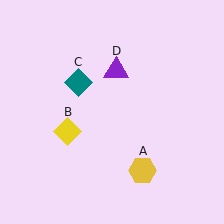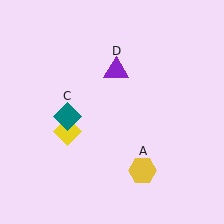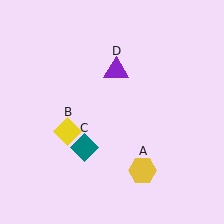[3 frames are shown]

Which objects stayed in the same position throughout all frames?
Yellow hexagon (object A) and yellow diamond (object B) and purple triangle (object D) remained stationary.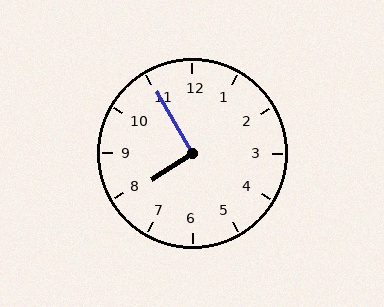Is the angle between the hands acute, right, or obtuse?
It is right.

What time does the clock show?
7:55.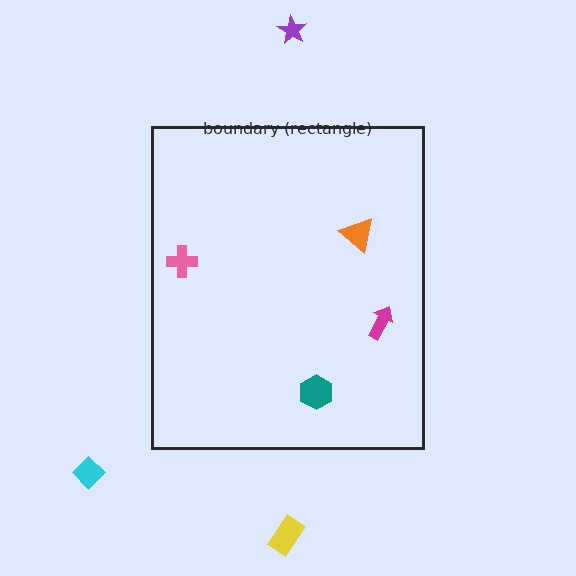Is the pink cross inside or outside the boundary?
Inside.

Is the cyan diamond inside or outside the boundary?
Outside.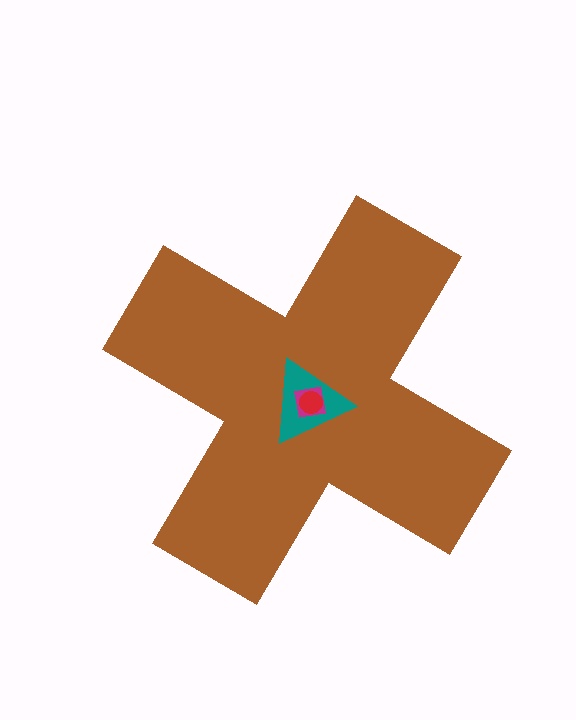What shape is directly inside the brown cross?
The teal triangle.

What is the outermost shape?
The brown cross.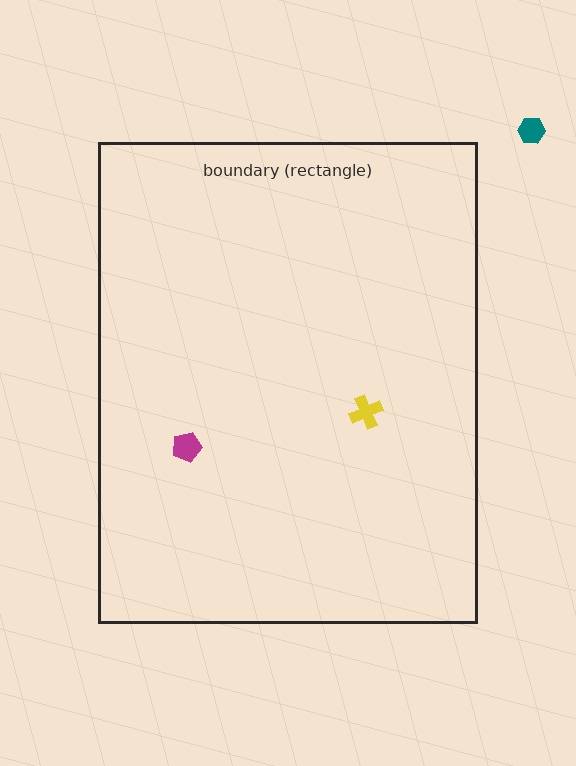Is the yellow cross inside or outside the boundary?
Inside.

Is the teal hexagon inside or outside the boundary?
Outside.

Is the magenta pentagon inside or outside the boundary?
Inside.